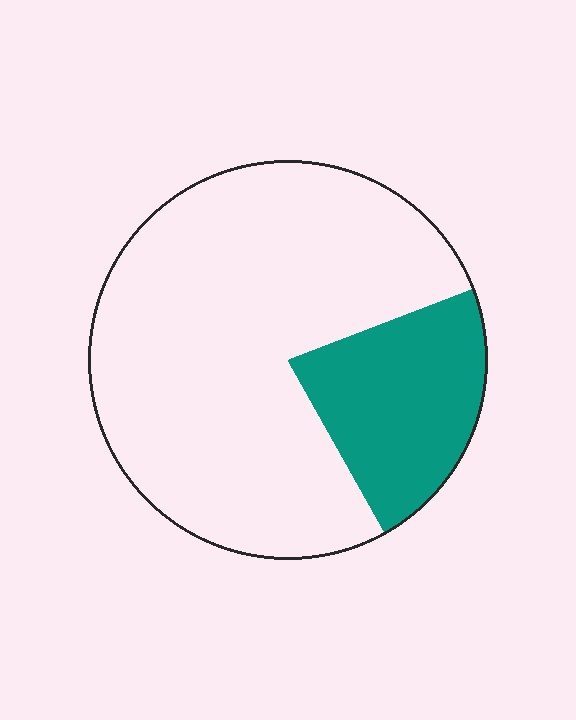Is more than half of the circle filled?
No.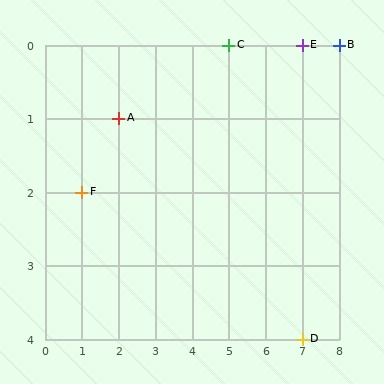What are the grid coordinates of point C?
Point C is at grid coordinates (5, 0).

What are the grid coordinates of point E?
Point E is at grid coordinates (7, 0).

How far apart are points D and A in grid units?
Points D and A are 5 columns and 3 rows apart (about 5.8 grid units diagonally).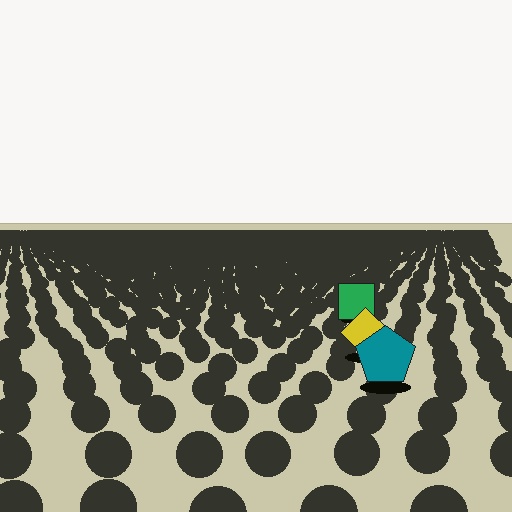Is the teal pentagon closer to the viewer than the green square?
Yes. The teal pentagon is closer — you can tell from the texture gradient: the ground texture is coarser near it.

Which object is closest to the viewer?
The teal pentagon is closest. The texture marks near it are larger and more spread out.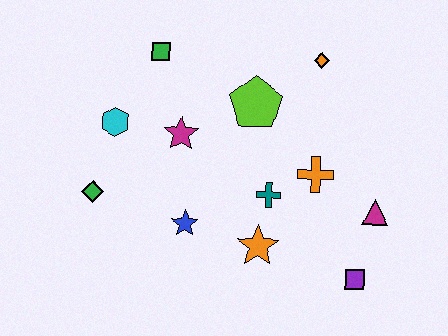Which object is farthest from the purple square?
The green square is farthest from the purple square.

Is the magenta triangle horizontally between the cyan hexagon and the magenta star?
No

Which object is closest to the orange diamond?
The lime pentagon is closest to the orange diamond.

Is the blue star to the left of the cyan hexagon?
No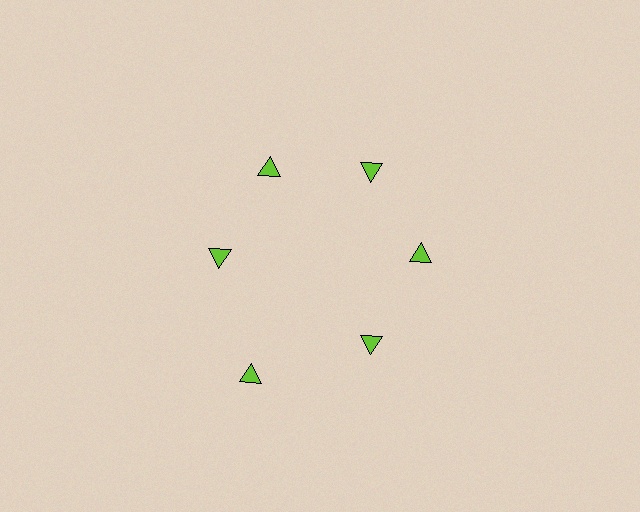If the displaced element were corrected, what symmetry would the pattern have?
It would have 6-fold rotational symmetry — the pattern would map onto itself every 60 degrees.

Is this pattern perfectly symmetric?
No. The 6 lime triangles are arranged in a ring, but one element near the 7 o'clock position is pushed outward from the center, breaking the 6-fold rotational symmetry.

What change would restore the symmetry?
The symmetry would be restored by moving it inward, back onto the ring so that all 6 triangles sit at equal angles and equal distance from the center.